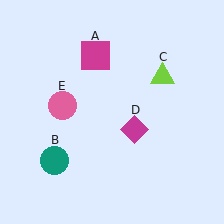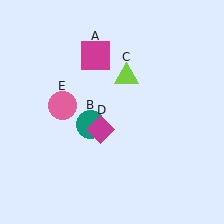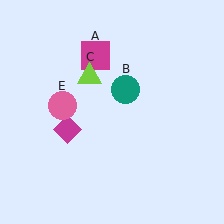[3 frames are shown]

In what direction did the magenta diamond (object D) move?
The magenta diamond (object D) moved left.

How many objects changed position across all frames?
3 objects changed position: teal circle (object B), lime triangle (object C), magenta diamond (object D).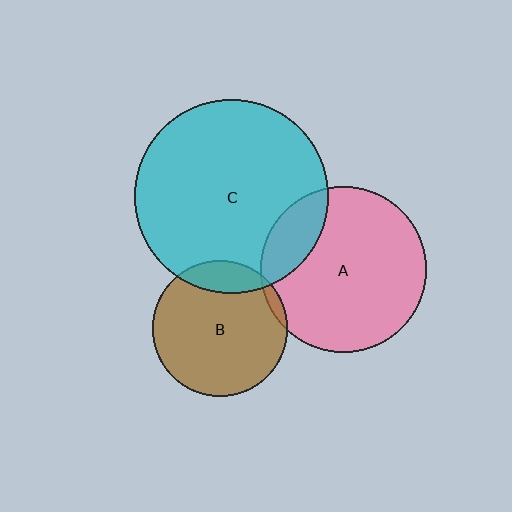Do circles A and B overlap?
Yes.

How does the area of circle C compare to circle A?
Approximately 1.4 times.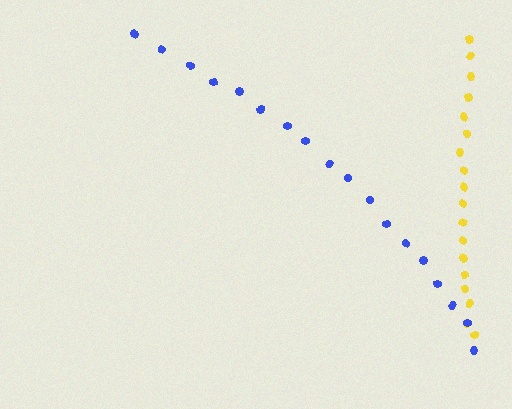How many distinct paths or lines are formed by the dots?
There are 2 distinct paths.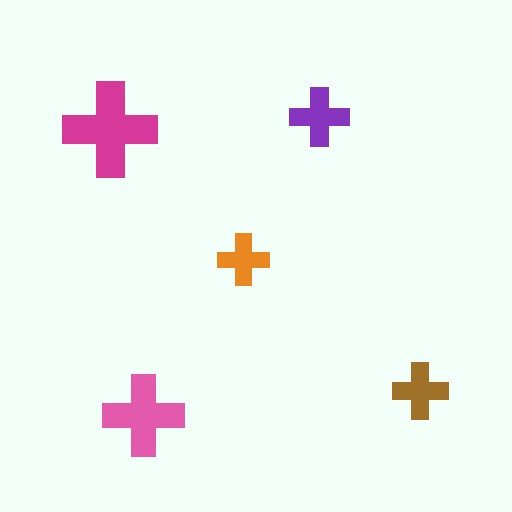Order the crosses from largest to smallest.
the magenta one, the pink one, the purple one, the brown one, the orange one.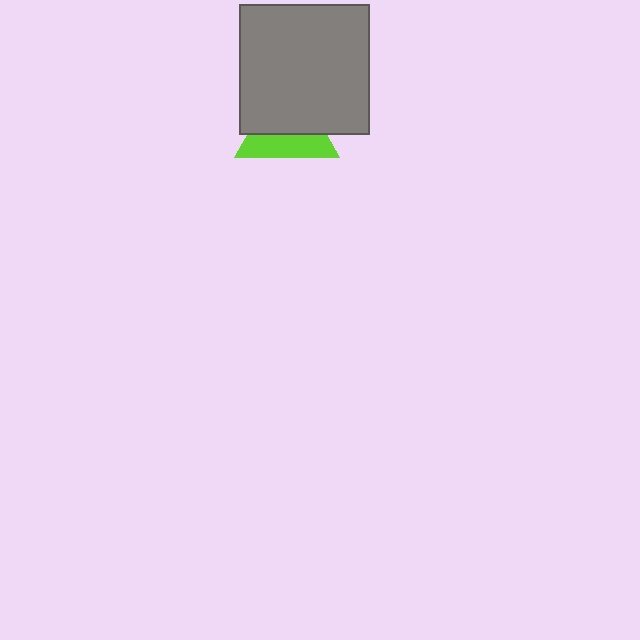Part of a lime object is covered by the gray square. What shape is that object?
It is a triangle.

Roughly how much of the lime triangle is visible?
A small part of it is visible (roughly 42%).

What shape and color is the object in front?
The object in front is a gray square.